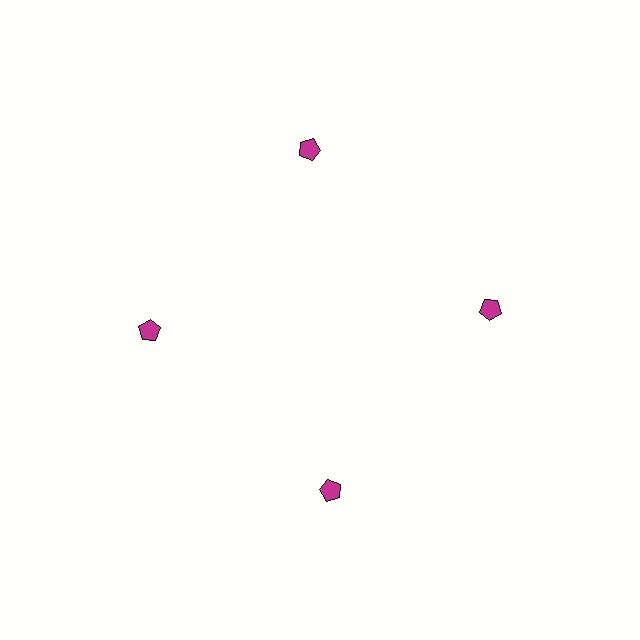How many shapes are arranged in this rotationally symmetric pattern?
There are 4 shapes, arranged in 4 groups of 1.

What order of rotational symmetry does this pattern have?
This pattern has 4-fold rotational symmetry.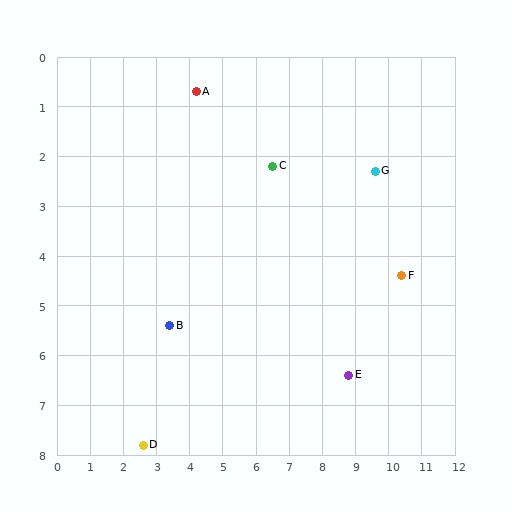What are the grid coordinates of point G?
Point G is at approximately (9.6, 2.3).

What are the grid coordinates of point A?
Point A is at approximately (4.2, 0.7).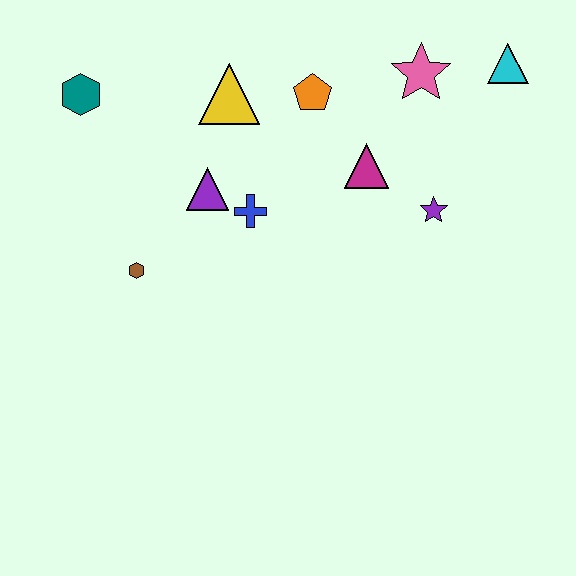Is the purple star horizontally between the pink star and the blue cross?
No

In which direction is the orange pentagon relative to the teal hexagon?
The orange pentagon is to the right of the teal hexagon.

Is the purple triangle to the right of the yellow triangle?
No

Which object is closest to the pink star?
The cyan triangle is closest to the pink star.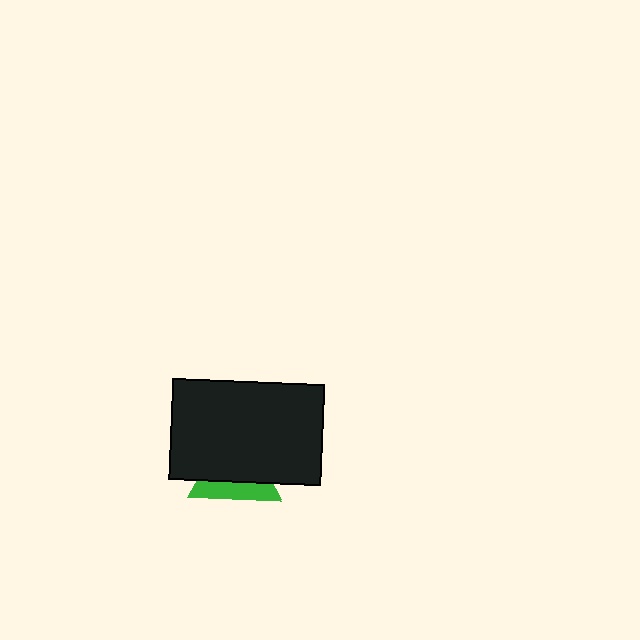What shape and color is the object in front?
The object in front is a black rectangle.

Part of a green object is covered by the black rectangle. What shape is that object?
It is a triangle.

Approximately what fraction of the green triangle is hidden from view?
Roughly 62% of the green triangle is hidden behind the black rectangle.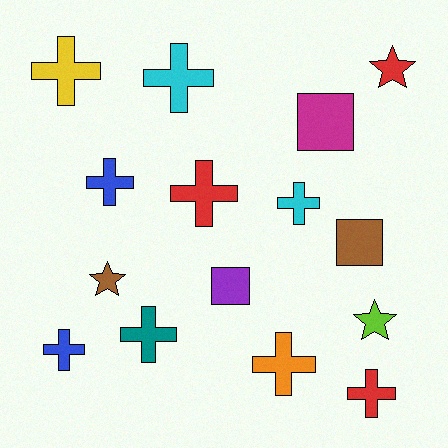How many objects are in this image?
There are 15 objects.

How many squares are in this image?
There are 3 squares.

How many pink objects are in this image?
There are no pink objects.